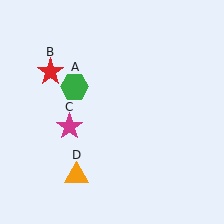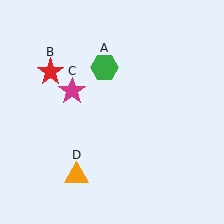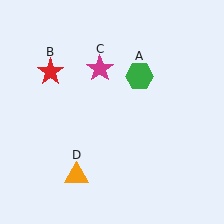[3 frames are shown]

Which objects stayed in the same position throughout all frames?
Red star (object B) and orange triangle (object D) remained stationary.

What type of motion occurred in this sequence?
The green hexagon (object A), magenta star (object C) rotated clockwise around the center of the scene.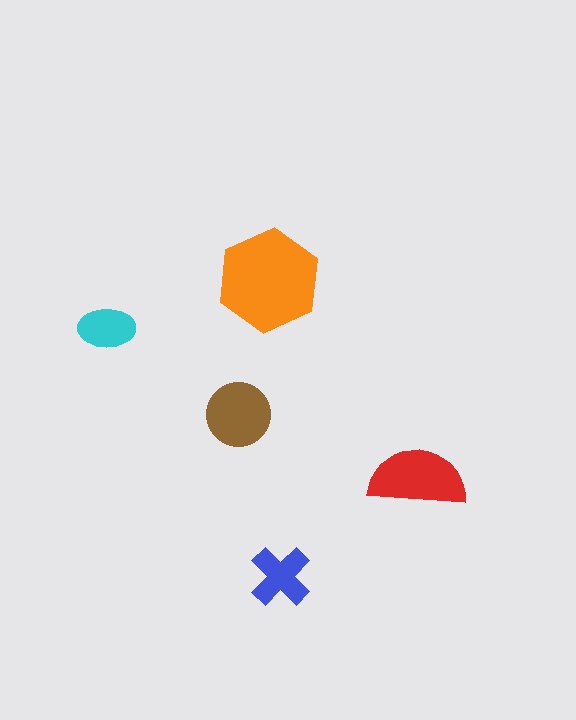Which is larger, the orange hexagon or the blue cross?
The orange hexagon.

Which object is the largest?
The orange hexagon.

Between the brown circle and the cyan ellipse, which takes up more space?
The brown circle.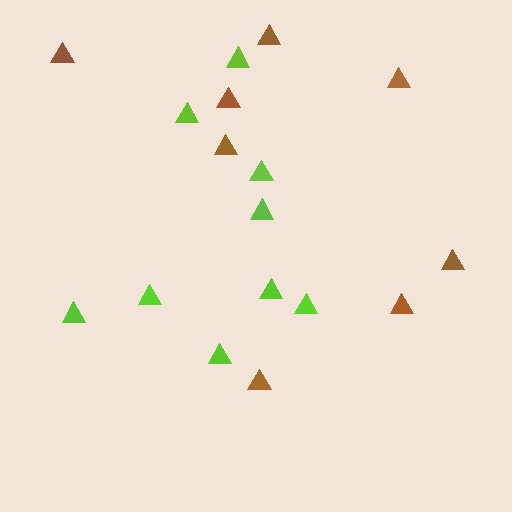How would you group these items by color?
There are 2 groups: one group of lime triangles (9) and one group of brown triangles (8).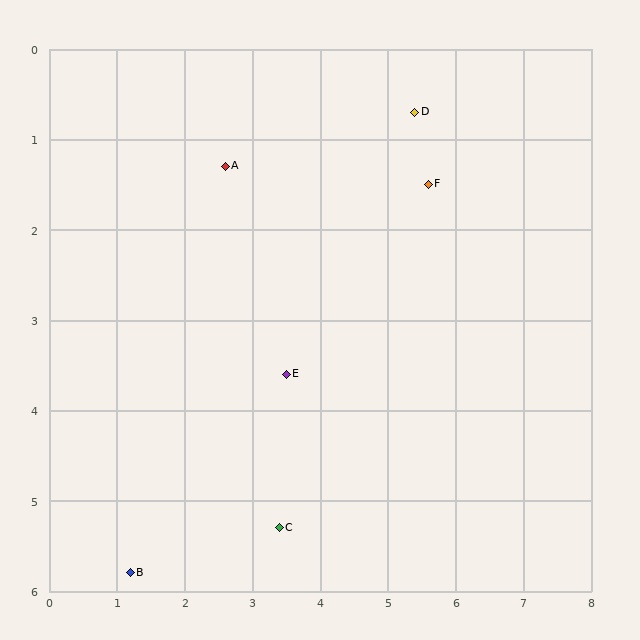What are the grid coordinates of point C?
Point C is at approximately (3.4, 5.3).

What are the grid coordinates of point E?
Point E is at approximately (3.5, 3.6).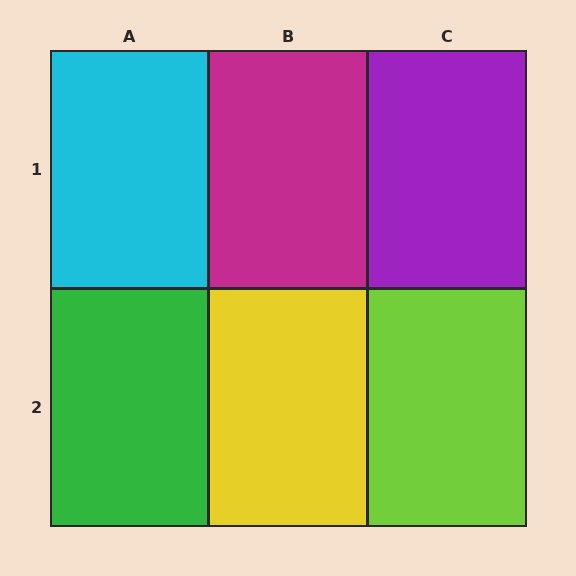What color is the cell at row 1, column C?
Purple.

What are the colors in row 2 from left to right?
Green, yellow, lime.